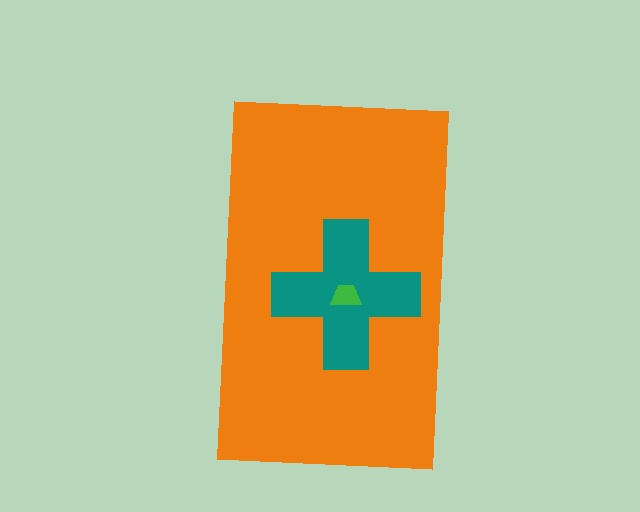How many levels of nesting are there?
3.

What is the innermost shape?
The green trapezoid.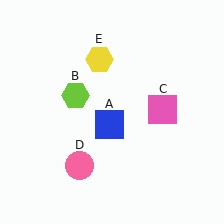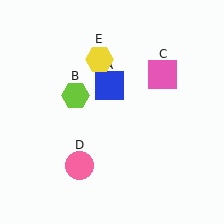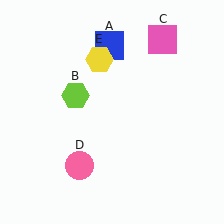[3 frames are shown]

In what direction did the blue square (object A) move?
The blue square (object A) moved up.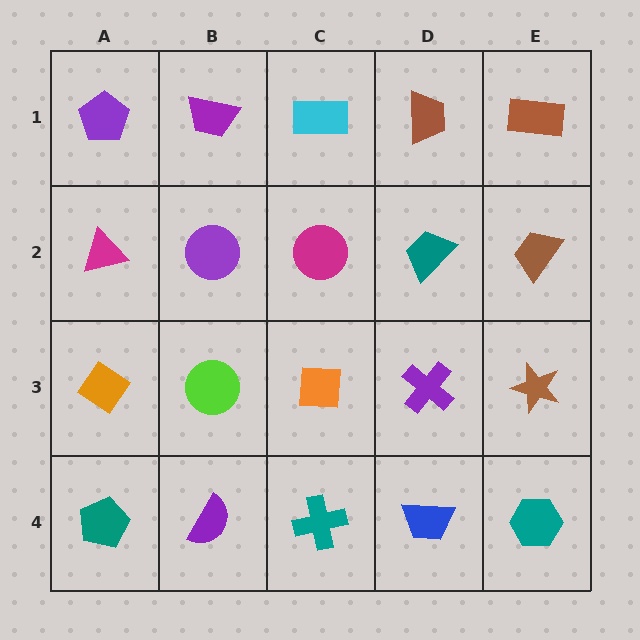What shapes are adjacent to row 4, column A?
An orange diamond (row 3, column A), a purple semicircle (row 4, column B).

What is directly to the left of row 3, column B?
An orange diamond.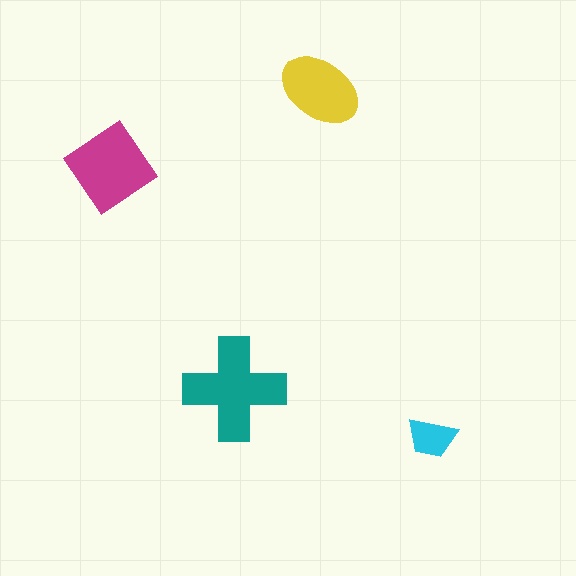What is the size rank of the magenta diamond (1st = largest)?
2nd.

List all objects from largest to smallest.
The teal cross, the magenta diamond, the yellow ellipse, the cyan trapezoid.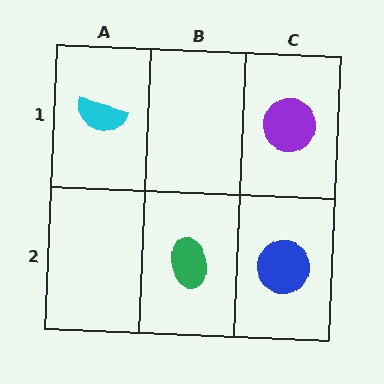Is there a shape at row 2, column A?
No, that cell is empty.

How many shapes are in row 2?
2 shapes.